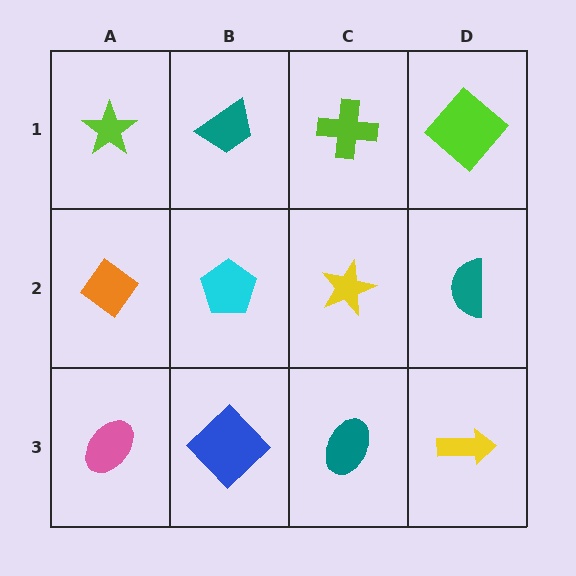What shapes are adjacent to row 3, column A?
An orange diamond (row 2, column A), a blue diamond (row 3, column B).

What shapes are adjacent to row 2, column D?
A lime diamond (row 1, column D), a yellow arrow (row 3, column D), a yellow star (row 2, column C).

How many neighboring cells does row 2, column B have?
4.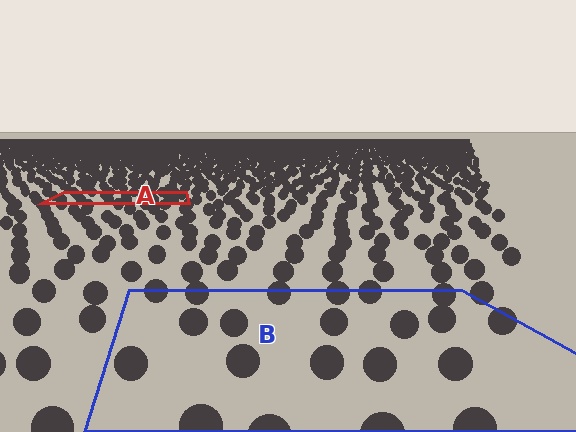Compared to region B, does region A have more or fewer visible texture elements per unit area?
Region A has more texture elements per unit area — they are packed more densely because it is farther away.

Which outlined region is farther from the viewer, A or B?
Region A is farther from the viewer — the texture elements inside it appear smaller and more densely packed.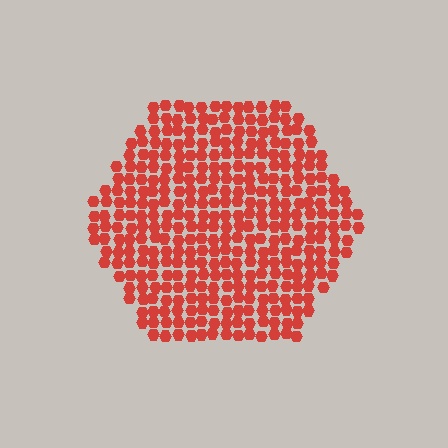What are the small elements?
The small elements are hexagons.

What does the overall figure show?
The overall figure shows a hexagon.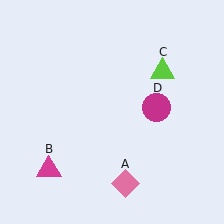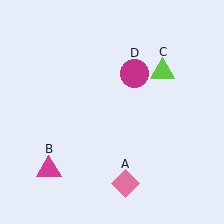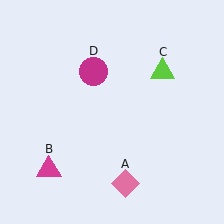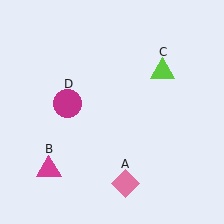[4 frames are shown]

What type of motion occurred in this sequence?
The magenta circle (object D) rotated counterclockwise around the center of the scene.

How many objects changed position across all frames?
1 object changed position: magenta circle (object D).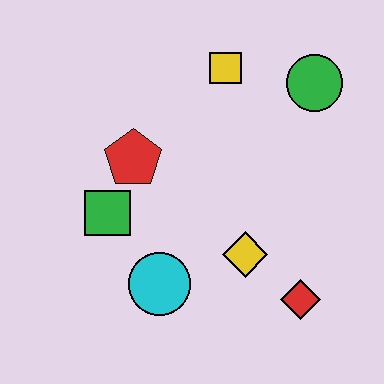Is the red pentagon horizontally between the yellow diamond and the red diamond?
No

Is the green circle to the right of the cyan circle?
Yes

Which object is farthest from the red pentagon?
The red diamond is farthest from the red pentagon.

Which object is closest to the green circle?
The yellow square is closest to the green circle.